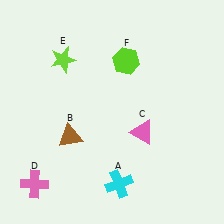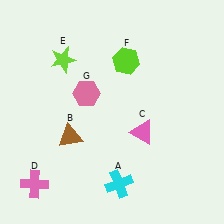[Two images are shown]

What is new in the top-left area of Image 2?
A pink hexagon (G) was added in the top-left area of Image 2.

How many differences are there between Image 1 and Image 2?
There is 1 difference between the two images.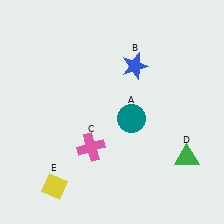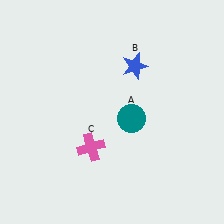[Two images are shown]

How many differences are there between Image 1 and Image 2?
There are 2 differences between the two images.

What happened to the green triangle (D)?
The green triangle (D) was removed in Image 2. It was in the bottom-right area of Image 1.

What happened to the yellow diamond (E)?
The yellow diamond (E) was removed in Image 2. It was in the bottom-left area of Image 1.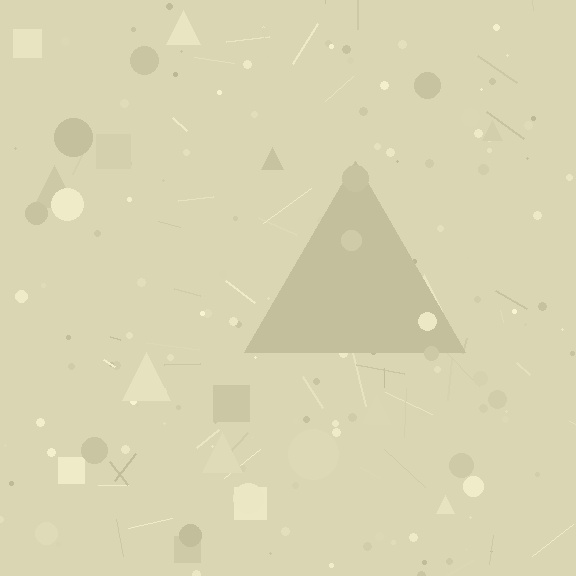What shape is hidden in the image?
A triangle is hidden in the image.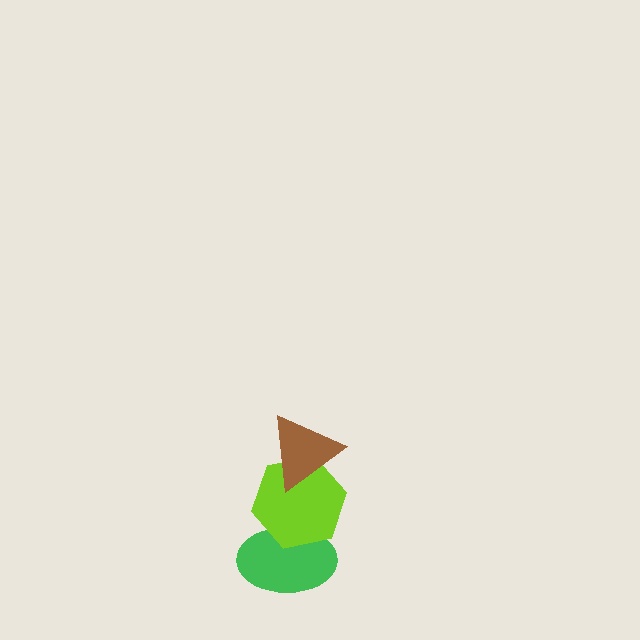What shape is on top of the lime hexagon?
The brown triangle is on top of the lime hexagon.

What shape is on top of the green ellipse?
The lime hexagon is on top of the green ellipse.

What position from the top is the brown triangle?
The brown triangle is 1st from the top.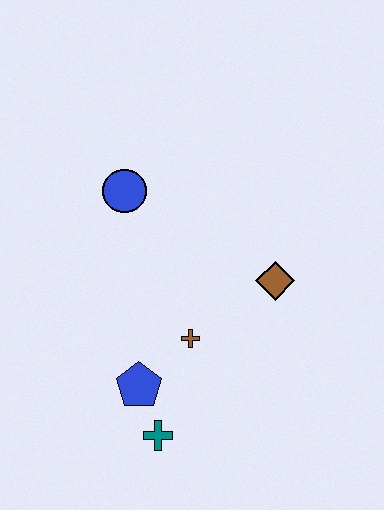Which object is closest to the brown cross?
The blue pentagon is closest to the brown cross.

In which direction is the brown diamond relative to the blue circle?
The brown diamond is to the right of the blue circle.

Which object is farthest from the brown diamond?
The teal cross is farthest from the brown diamond.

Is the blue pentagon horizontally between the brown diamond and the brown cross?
No